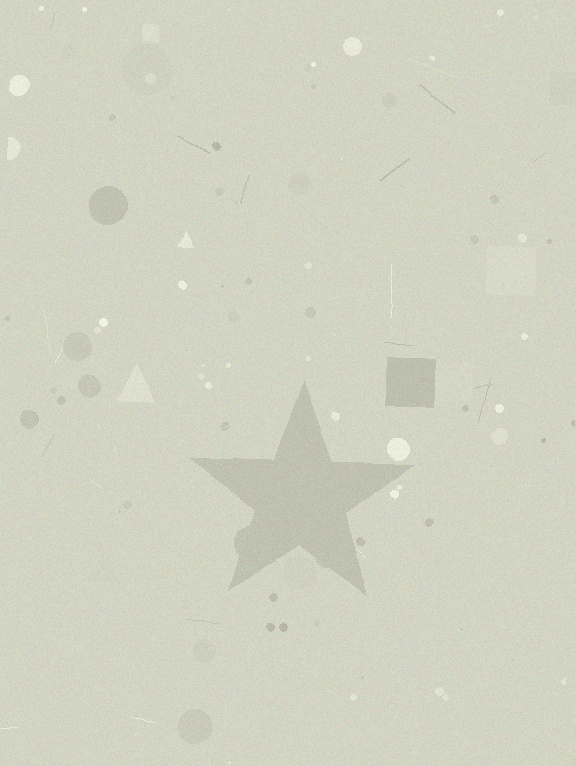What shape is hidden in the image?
A star is hidden in the image.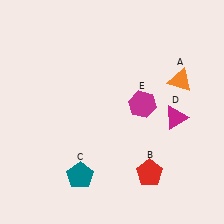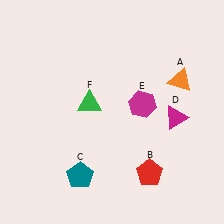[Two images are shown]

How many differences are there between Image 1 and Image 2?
There is 1 difference between the two images.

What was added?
A green triangle (F) was added in Image 2.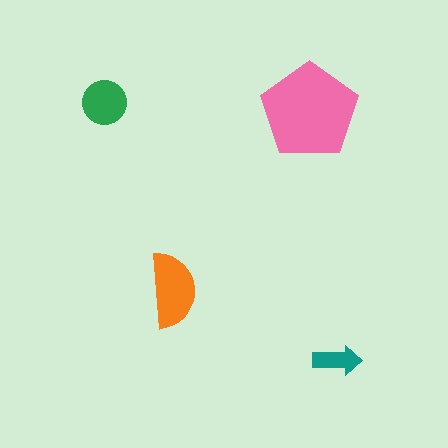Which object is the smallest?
The teal arrow.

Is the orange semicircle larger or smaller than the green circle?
Larger.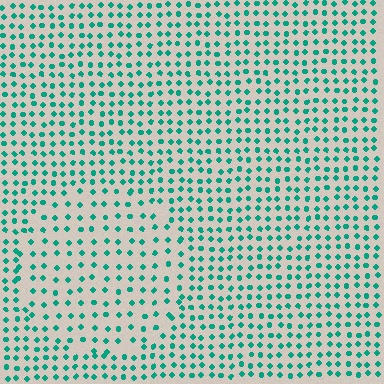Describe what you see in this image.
The image contains small teal elements arranged at two different densities. A circle-shaped region is visible where the elements are less densely packed than the surrounding area.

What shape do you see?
I see a circle.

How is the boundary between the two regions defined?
The boundary is defined by a change in element density (approximately 1.6x ratio). All elements are the same color, size, and shape.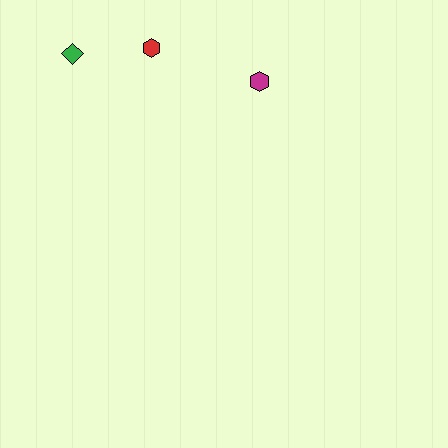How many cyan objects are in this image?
There are no cyan objects.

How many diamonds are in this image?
There is 1 diamond.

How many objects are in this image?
There are 3 objects.